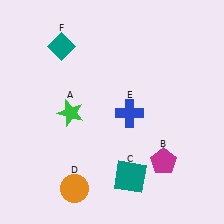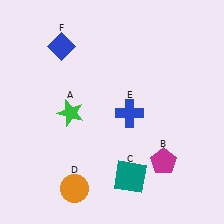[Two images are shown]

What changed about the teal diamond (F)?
In Image 1, F is teal. In Image 2, it changed to blue.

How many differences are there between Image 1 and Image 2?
There is 1 difference between the two images.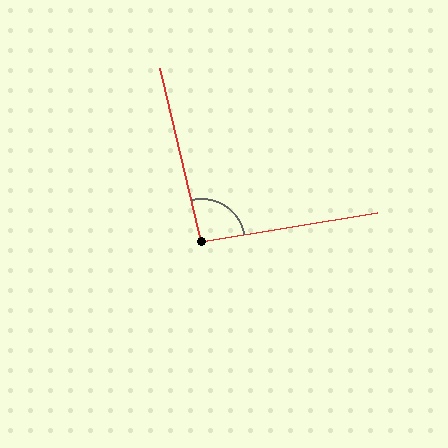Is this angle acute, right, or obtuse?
It is approximately a right angle.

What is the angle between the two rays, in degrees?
Approximately 94 degrees.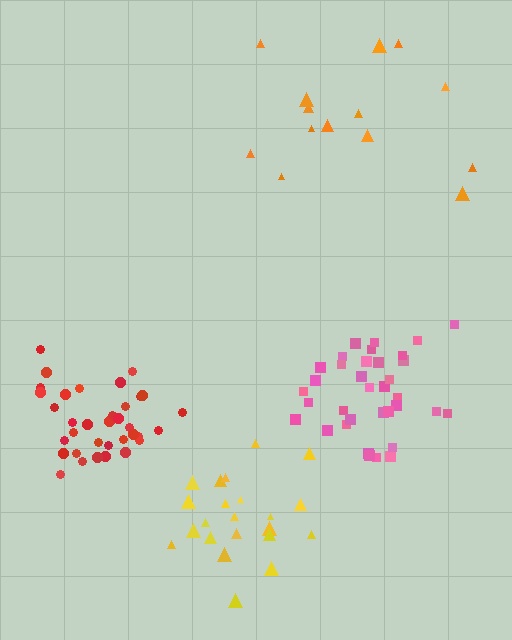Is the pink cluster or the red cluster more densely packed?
Red.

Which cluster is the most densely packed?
Red.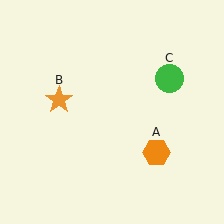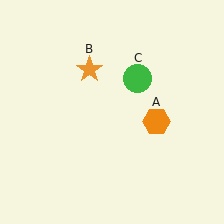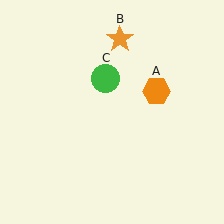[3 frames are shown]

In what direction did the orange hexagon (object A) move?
The orange hexagon (object A) moved up.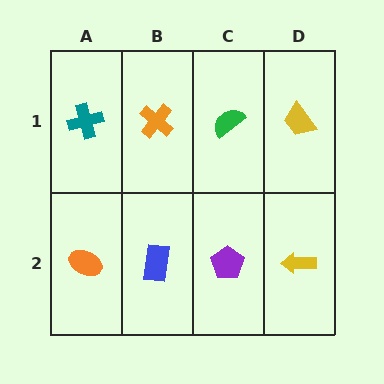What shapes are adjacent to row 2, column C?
A green semicircle (row 1, column C), a blue rectangle (row 2, column B), a yellow arrow (row 2, column D).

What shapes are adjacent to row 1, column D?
A yellow arrow (row 2, column D), a green semicircle (row 1, column C).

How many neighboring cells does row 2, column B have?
3.